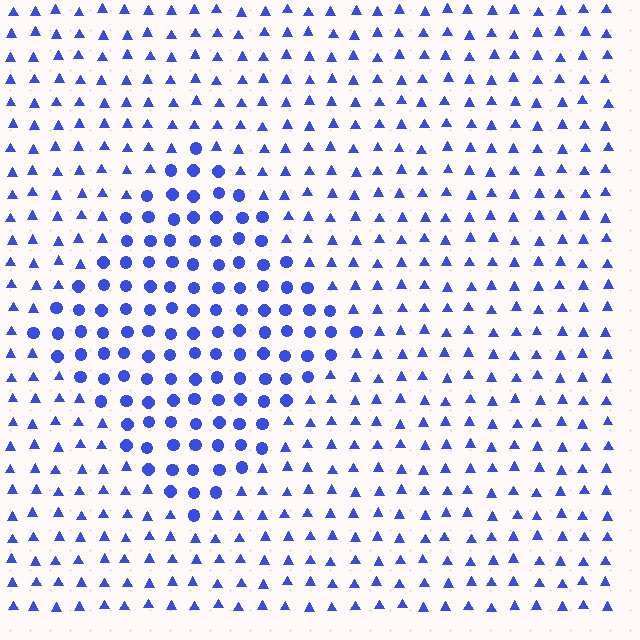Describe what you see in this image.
The image is filled with small blue elements arranged in a uniform grid. A diamond-shaped region contains circles, while the surrounding area contains triangles. The boundary is defined purely by the change in element shape.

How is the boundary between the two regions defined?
The boundary is defined by a change in element shape: circles inside vs. triangles outside. All elements share the same color and spacing.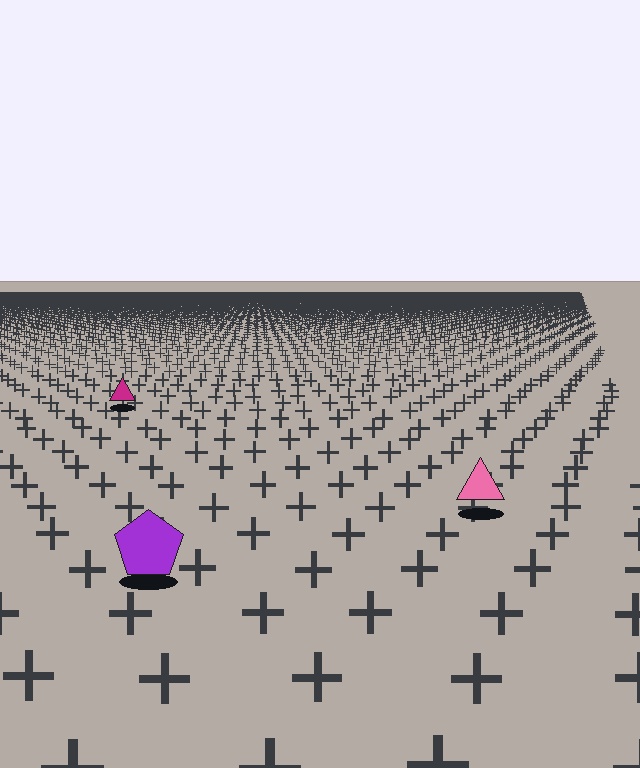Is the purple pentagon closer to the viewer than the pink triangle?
Yes. The purple pentagon is closer — you can tell from the texture gradient: the ground texture is coarser near it.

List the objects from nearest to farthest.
From nearest to farthest: the purple pentagon, the pink triangle, the magenta triangle.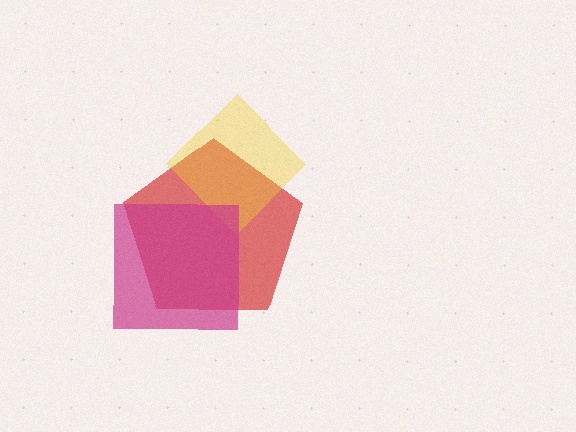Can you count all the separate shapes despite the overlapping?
Yes, there are 3 separate shapes.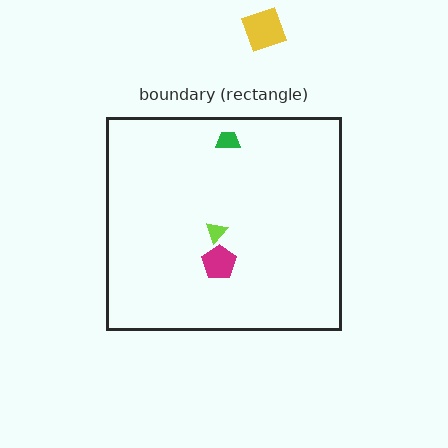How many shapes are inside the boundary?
3 inside, 1 outside.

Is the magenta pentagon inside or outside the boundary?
Inside.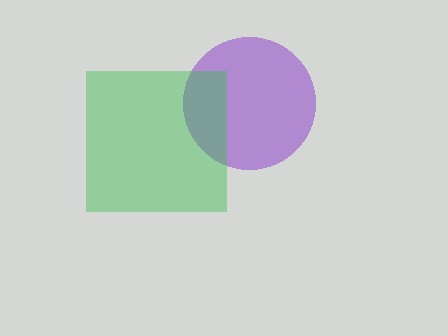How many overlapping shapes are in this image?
There are 2 overlapping shapes in the image.